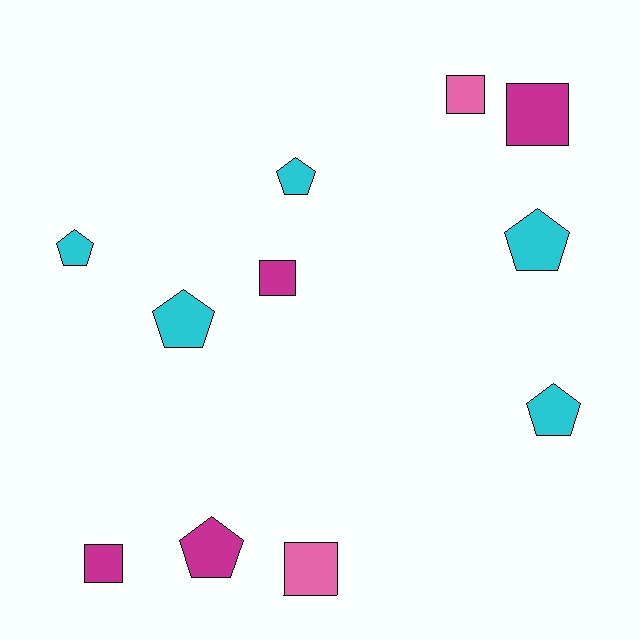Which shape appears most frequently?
Pentagon, with 6 objects.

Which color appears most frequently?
Cyan, with 5 objects.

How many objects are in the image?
There are 11 objects.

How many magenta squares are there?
There are 3 magenta squares.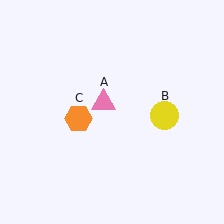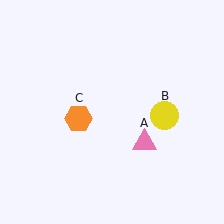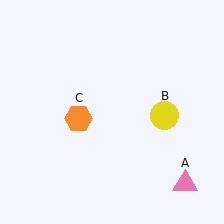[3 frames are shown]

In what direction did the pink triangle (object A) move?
The pink triangle (object A) moved down and to the right.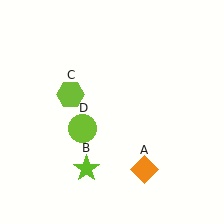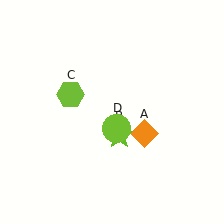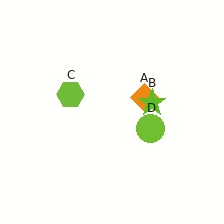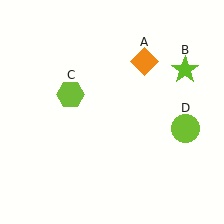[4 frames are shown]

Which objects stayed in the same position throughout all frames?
Lime hexagon (object C) remained stationary.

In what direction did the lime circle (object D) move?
The lime circle (object D) moved right.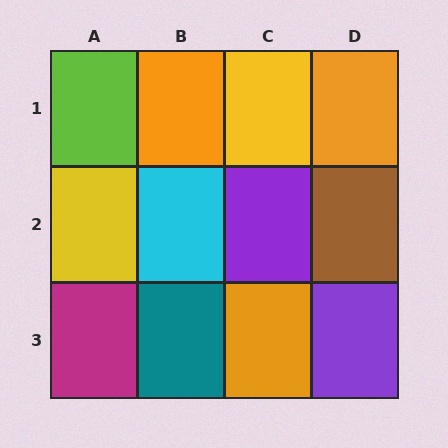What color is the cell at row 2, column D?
Brown.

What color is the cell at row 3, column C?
Orange.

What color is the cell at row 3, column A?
Magenta.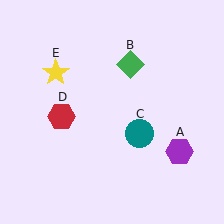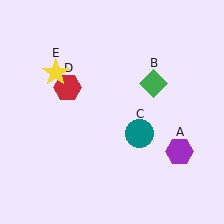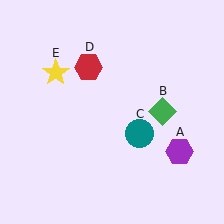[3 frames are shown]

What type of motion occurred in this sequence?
The green diamond (object B), red hexagon (object D) rotated clockwise around the center of the scene.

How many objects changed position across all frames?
2 objects changed position: green diamond (object B), red hexagon (object D).